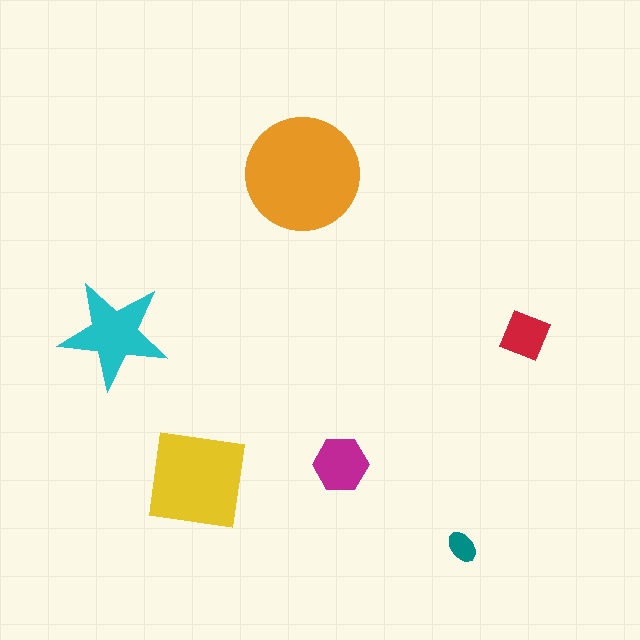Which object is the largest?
The orange circle.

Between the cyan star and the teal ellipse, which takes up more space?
The cyan star.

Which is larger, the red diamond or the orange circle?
The orange circle.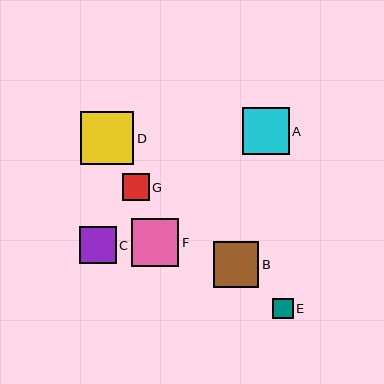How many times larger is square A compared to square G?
Square A is approximately 1.7 times the size of square G.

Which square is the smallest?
Square E is the smallest with a size of approximately 20 pixels.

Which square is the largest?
Square D is the largest with a size of approximately 53 pixels.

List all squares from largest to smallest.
From largest to smallest: D, F, A, B, C, G, E.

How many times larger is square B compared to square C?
Square B is approximately 1.2 times the size of square C.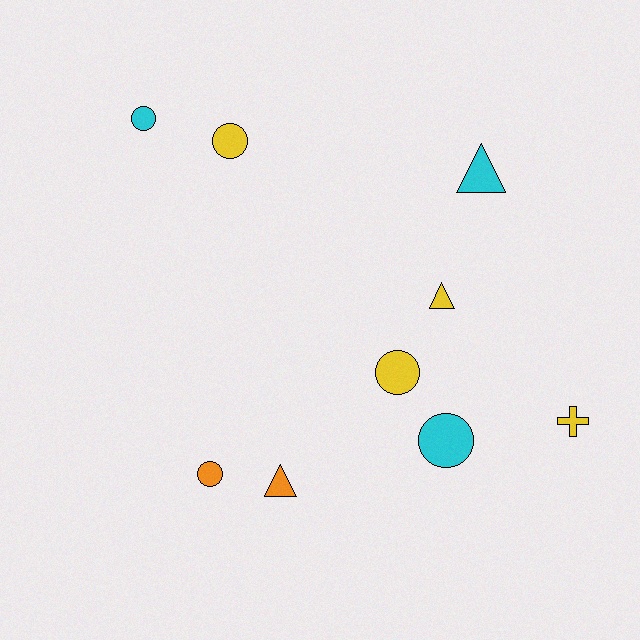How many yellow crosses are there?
There is 1 yellow cross.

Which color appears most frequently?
Yellow, with 4 objects.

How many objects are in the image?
There are 9 objects.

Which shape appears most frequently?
Circle, with 5 objects.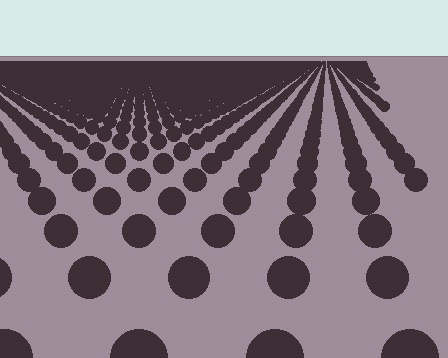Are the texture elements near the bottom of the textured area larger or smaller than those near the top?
Larger. Near the bottom, elements are closer to the viewer and appear at a bigger on-screen size.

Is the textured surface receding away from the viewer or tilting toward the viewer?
The surface is receding away from the viewer. Texture elements get smaller and denser toward the top.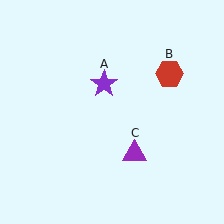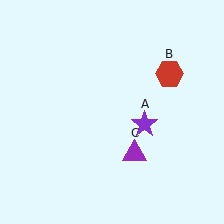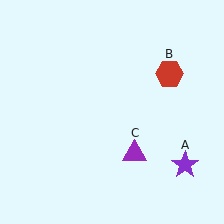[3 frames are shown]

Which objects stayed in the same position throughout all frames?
Red hexagon (object B) and purple triangle (object C) remained stationary.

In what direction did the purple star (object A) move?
The purple star (object A) moved down and to the right.